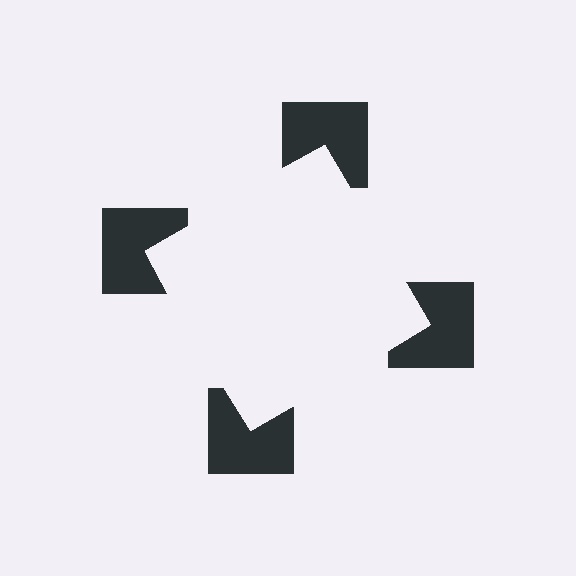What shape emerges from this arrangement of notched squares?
An illusory square — its edges are inferred from the aligned wedge cuts in the notched squares, not physically drawn.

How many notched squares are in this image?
There are 4 — one at each vertex of the illusory square.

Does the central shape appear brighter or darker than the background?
It typically appears slightly brighter than the background, even though no actual brightness change is drawn.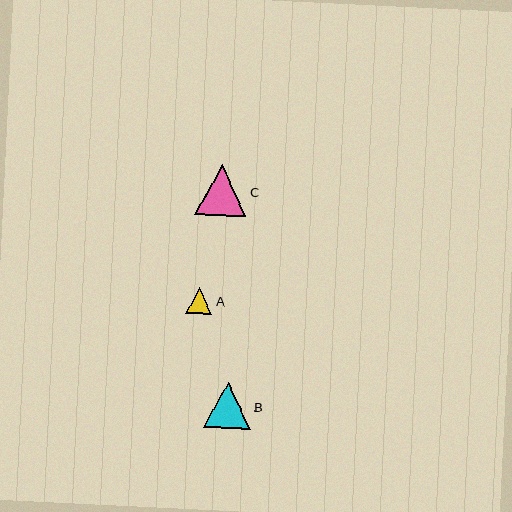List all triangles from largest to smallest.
From largest to smallest: C, B, A.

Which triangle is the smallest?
Triangle A is the smallest with a size of approximately 26 pixels.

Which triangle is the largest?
Triangle C is the largest with a size of approximately 51 pixels.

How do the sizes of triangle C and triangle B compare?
Triangle C and triangle B are approximately the same size.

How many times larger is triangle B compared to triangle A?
Triangle B is approximately 1.8 times the size of triangle A.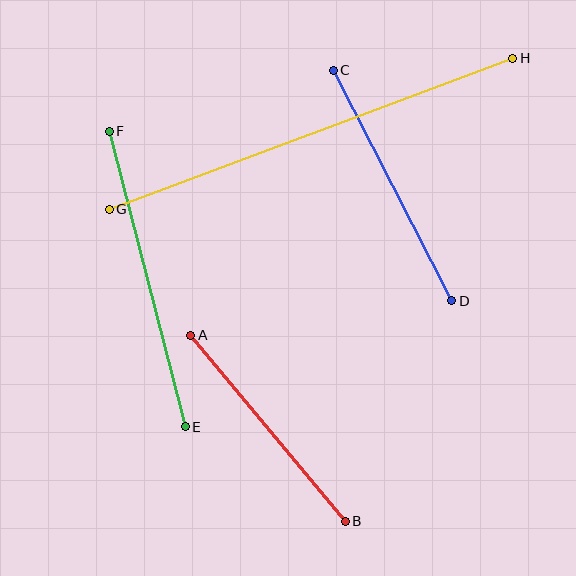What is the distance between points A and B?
The distance is approximately 242 pixels.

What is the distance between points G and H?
The distance is approximately 431 pixels.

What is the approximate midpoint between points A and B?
The midpoint is at approximately (268, 428) pixels.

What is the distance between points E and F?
The distance is approximately 305 pixels.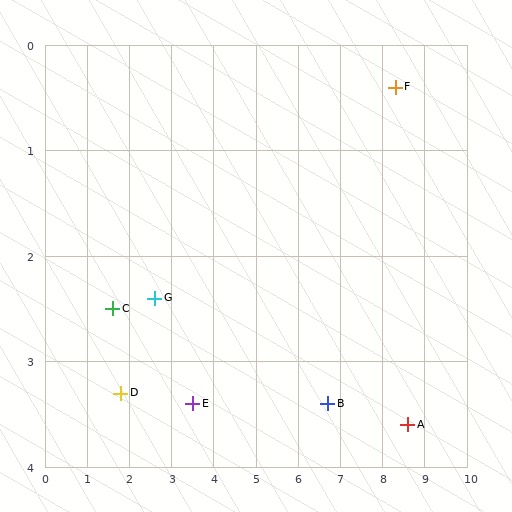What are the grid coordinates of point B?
Point B is at approximately (6.7, 3.4).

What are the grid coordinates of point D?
Point D is at approximately (1.8, 3.3).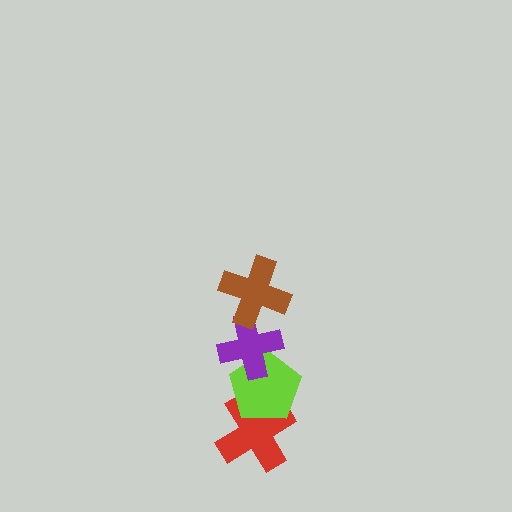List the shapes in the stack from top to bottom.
From top to bottom: the brown cross, the purple cross, the lime pentagon, the red cross.